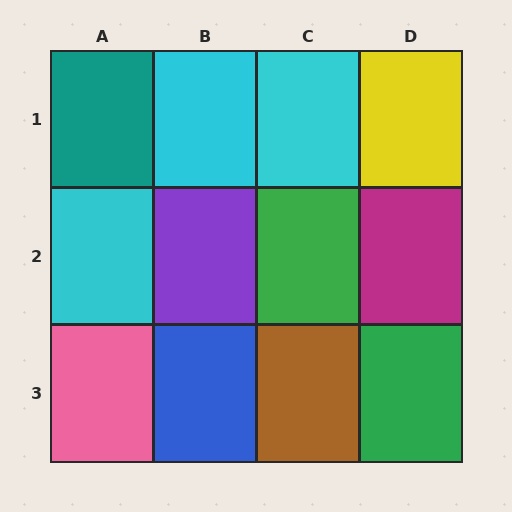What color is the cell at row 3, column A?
Pink.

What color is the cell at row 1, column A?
Teal.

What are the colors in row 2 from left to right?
Cyan, purple, green, magenta.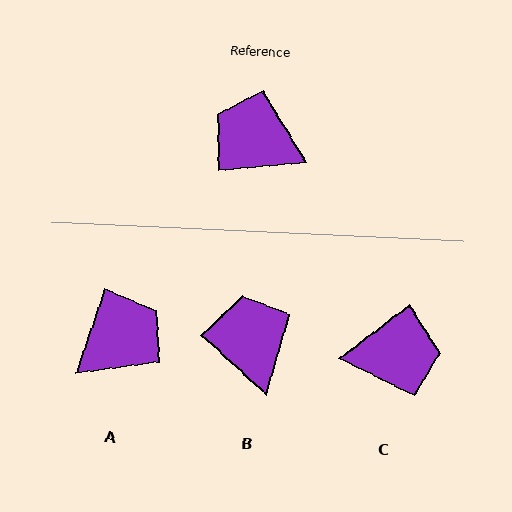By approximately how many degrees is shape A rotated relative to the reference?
Approximately 114 degrees clockwise.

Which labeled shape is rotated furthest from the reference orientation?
C, about 148 degrees away.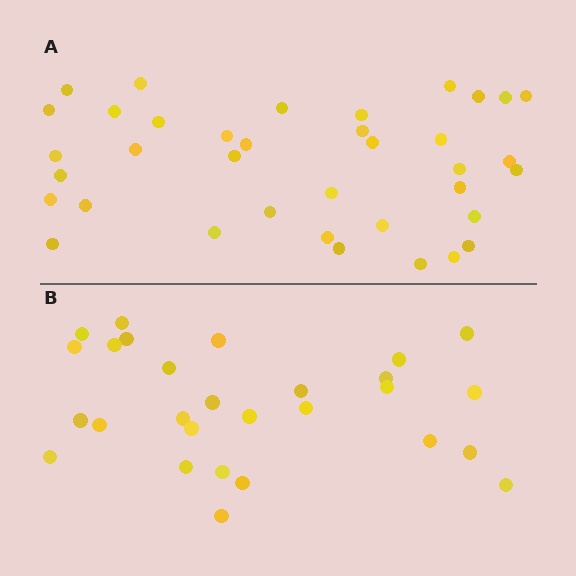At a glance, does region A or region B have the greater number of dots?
Region A (the top region) has more dots.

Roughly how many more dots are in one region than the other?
Region A has roughly 8 or so more dots than region B.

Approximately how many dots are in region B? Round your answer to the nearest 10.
About 30 dots. (The exact count is 28, which rounds to 30.)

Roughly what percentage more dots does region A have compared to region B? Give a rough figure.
About 30% more.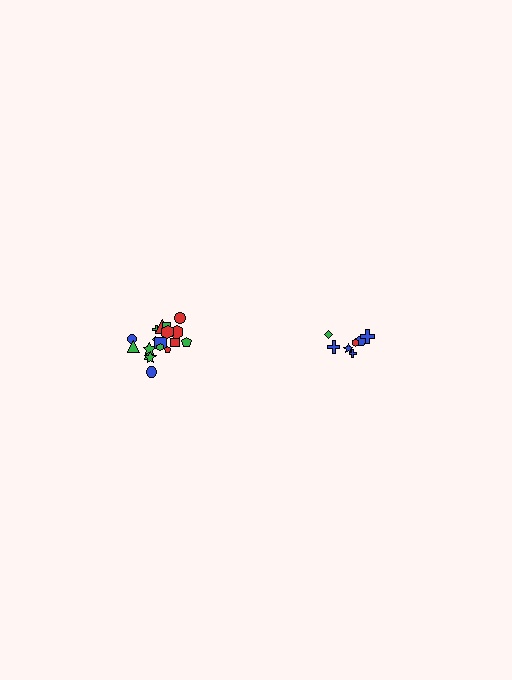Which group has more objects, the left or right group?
The left group.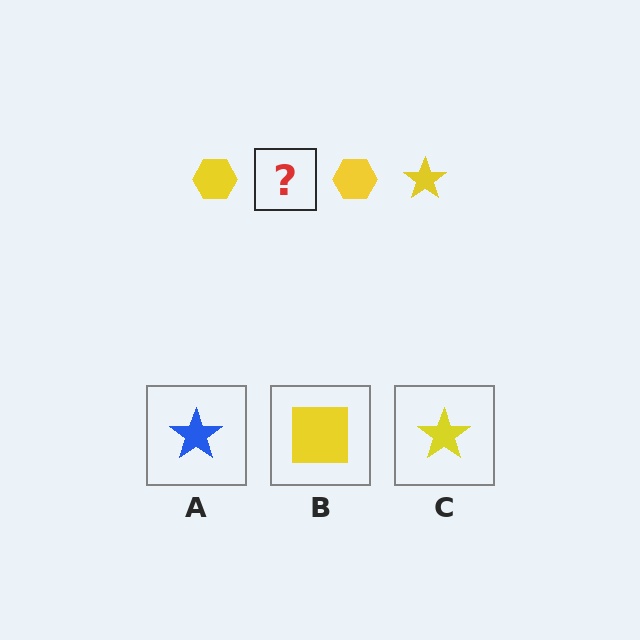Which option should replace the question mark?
Option C.